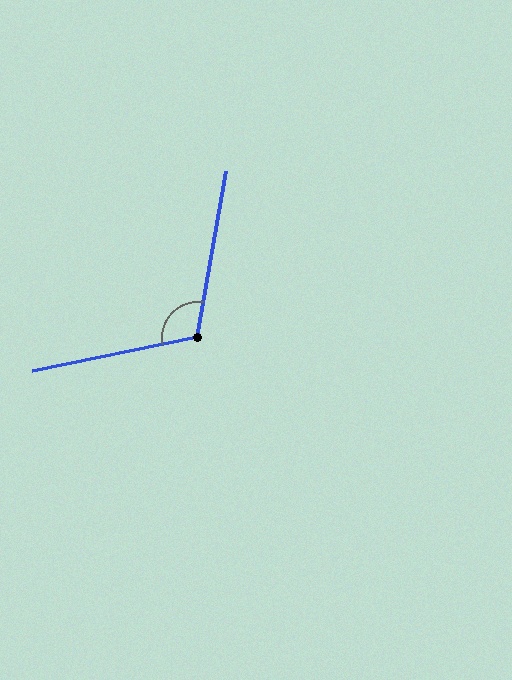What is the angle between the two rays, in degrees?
Approximately 111 degrees.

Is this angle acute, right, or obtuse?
It is obtuse.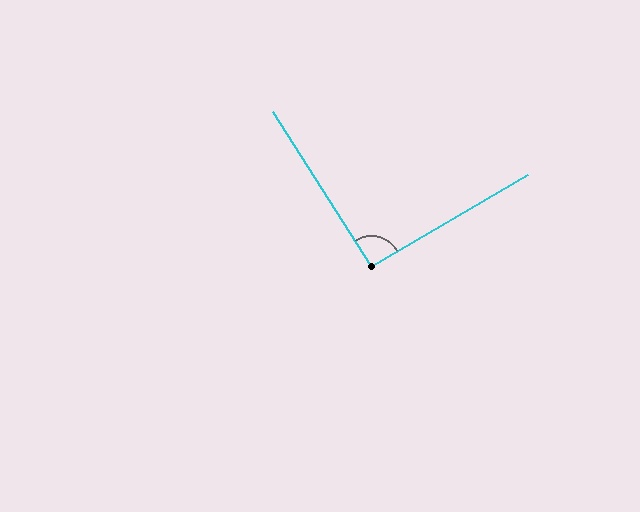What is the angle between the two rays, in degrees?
Approximately 92 degrees.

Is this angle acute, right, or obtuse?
It is approximately a right angle.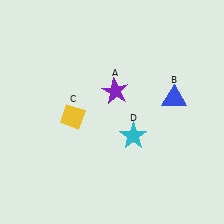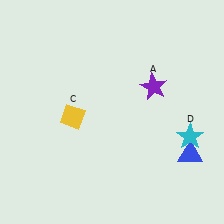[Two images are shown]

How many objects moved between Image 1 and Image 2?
3 objects moved between the two images.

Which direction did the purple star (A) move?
The purple star (A) moved right.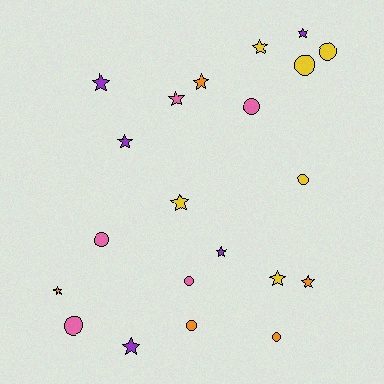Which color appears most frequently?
Yellow, with 6 objects.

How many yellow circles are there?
There are 3 yellow circles.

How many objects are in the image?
There are 21 objects.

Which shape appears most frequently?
Star, with 12 objects.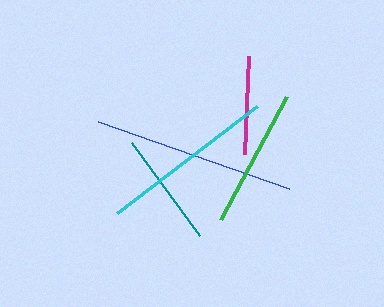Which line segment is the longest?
The blue line is the longest at approximately 203 pixels.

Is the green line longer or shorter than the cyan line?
The cyan line is longer than the green line.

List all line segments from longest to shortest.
From longest to shortest: blue, cyan, green, teal, magenta.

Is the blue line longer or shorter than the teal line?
The blue line is longer than the teal line.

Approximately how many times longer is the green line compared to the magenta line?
The green line is approximately 1.4 times the length of the magenta line.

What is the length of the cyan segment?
The cyan segment is approximately 176 pixels long.